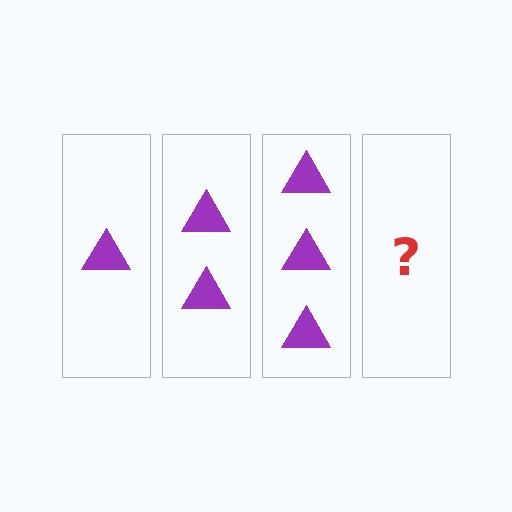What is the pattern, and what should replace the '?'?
The pattern is that each step adds one more triangle. The '?' should be 4 triangles.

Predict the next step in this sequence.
The next step is 4 triangles.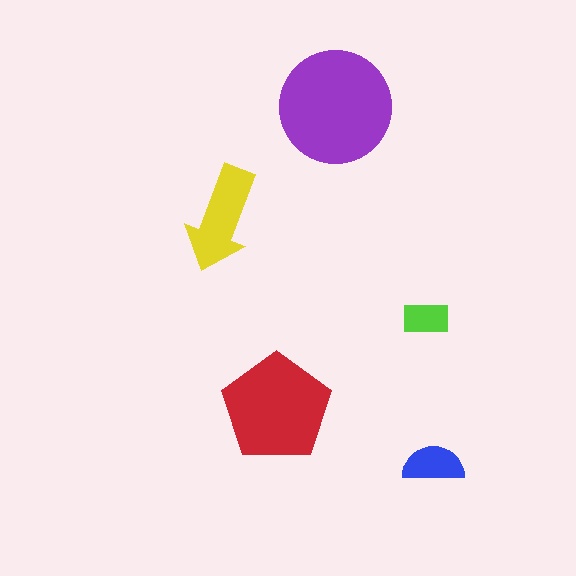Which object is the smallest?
The lime rectangle.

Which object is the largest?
The purple circle.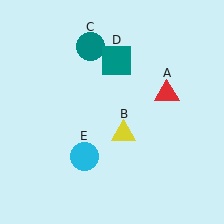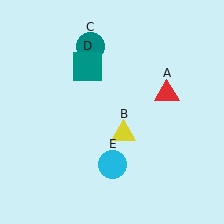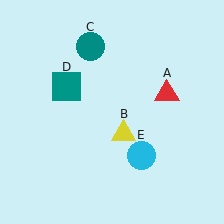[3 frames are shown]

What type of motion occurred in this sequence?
The teal square (object D), cyan circle (object E) rotated counterclockwise around the center of the scene.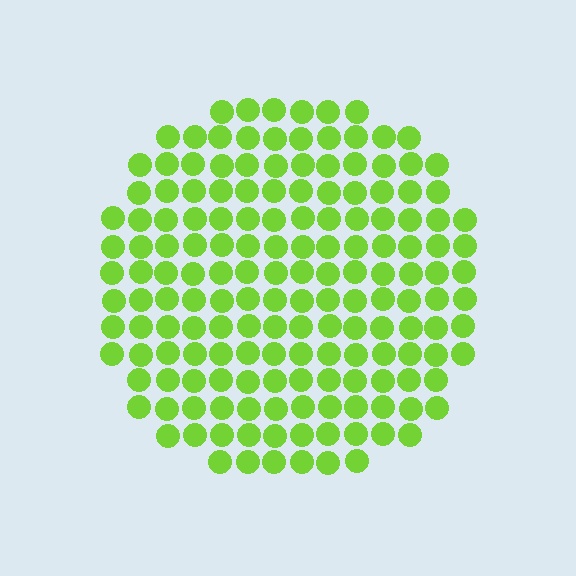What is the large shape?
The large shape is a circle.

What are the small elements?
The small elements are circles.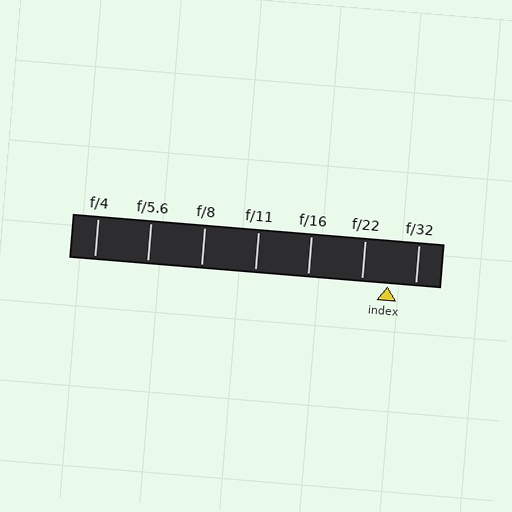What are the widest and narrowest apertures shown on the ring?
The widest aperture shown is f/4 and the narrowest is f/32.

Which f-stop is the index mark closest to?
The index mark is closest to f/22.